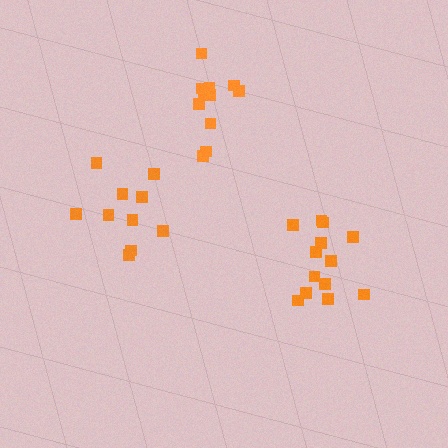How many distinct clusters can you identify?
There are 3 distinct clusters.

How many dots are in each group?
Group 1: 10 dots, Group 2: 13 dots, Group 3: 11 dots (34 total).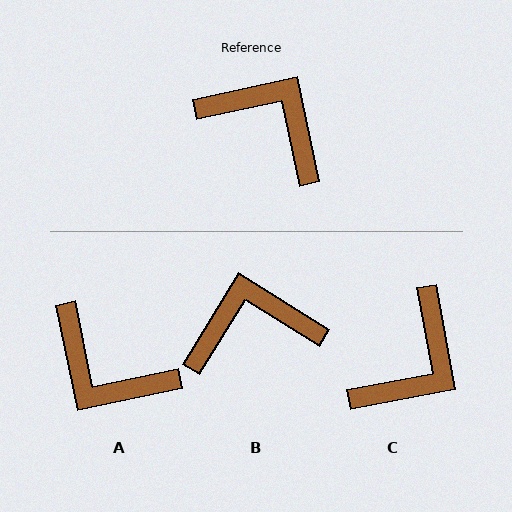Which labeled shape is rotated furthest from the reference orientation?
A, about 180 degrees away.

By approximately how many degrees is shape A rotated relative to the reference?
Approximately 180 degrees counter-clockwise.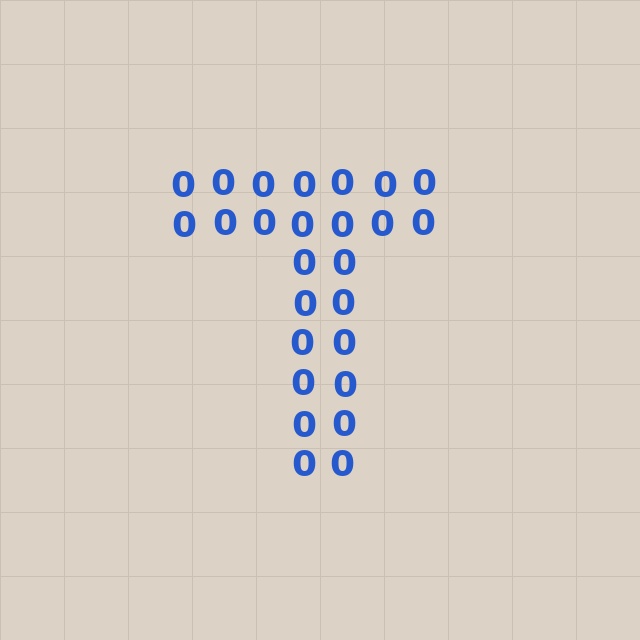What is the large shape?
The large shape is the letter T.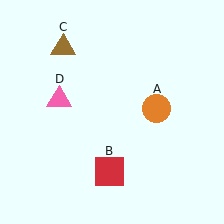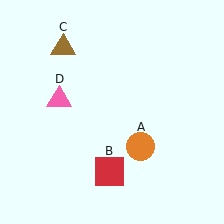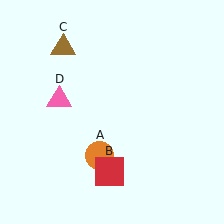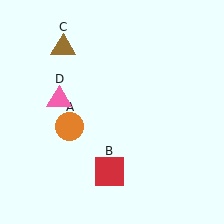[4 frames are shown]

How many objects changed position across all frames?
1 object changed position: orange circle (object A).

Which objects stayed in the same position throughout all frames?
Red square (object B) and brown triangle (object C) and pink triangle (object D) remained stationary.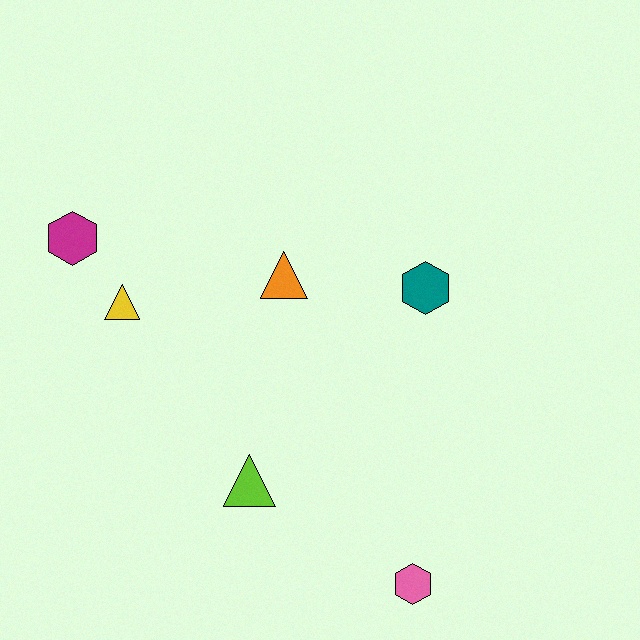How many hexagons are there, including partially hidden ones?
There are 3 hexagons.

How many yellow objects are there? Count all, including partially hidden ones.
There is 1 yellow object.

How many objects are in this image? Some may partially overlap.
There are 6 objects.